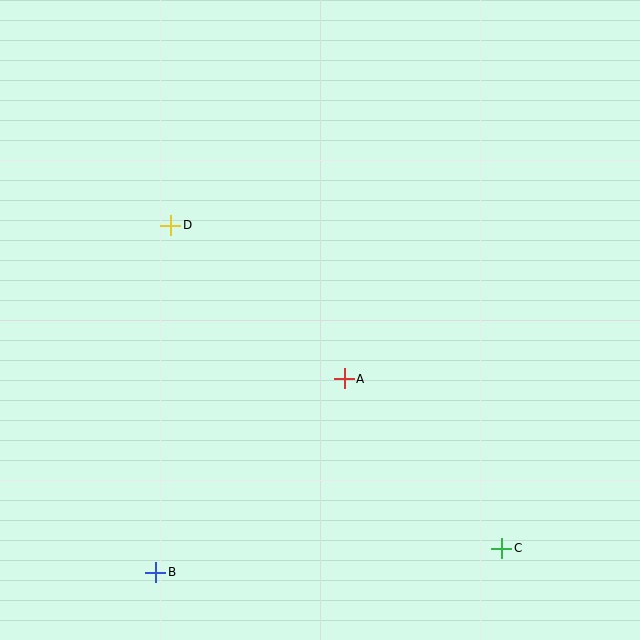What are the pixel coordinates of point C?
Point C is at (502, 548).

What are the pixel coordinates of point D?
Point D is at (171, 225).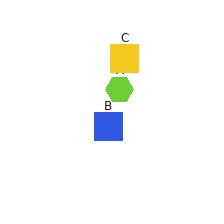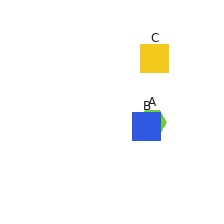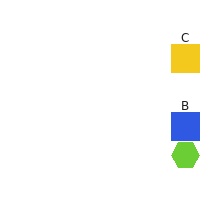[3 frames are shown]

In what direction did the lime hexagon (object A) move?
The lime hexagon (object A) moved down and to the right.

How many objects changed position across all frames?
3 objects changed position: lime hexagon (object A), blue square (object B), yellow square (object C).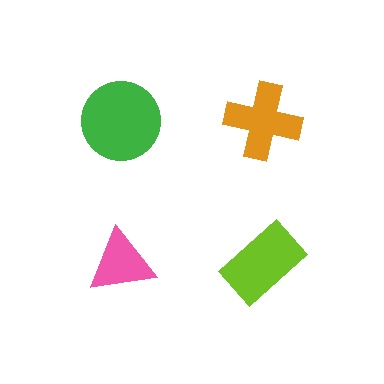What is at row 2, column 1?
A pink triangle.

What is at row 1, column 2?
An orange cross.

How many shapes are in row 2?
2 shapes.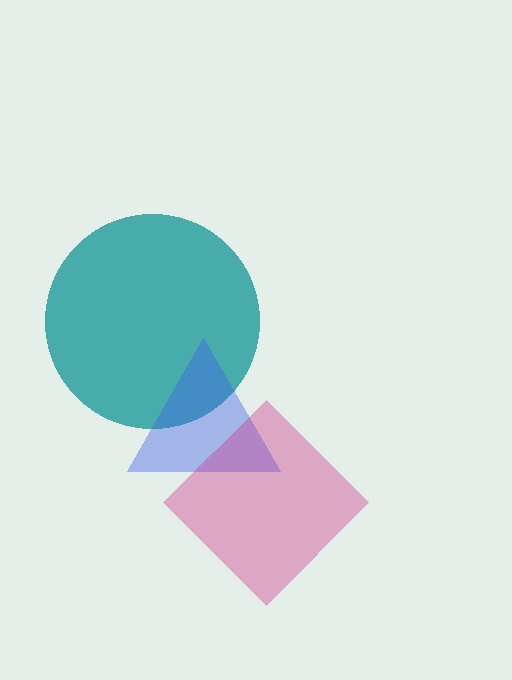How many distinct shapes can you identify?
There are 3 distinct shapes: a teal circle, a blue triangle, a magenta diamond.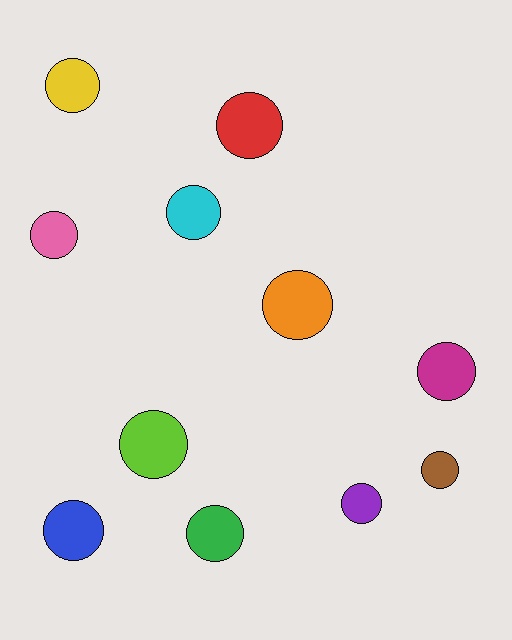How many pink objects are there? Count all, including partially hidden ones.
There is 1 pink object.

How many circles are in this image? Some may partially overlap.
There are 11 circles.